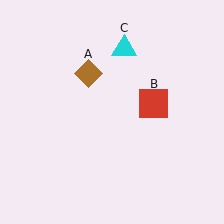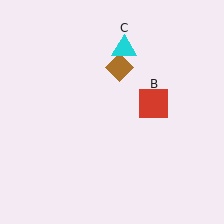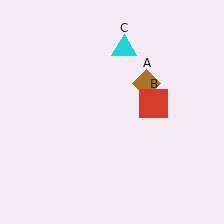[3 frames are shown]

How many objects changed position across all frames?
1 object changed position: brown diamond (object A).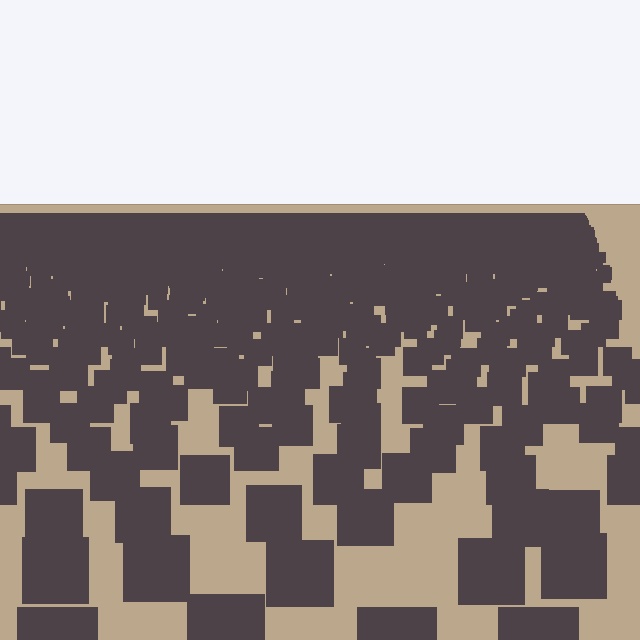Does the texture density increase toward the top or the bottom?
Density increases toward the top.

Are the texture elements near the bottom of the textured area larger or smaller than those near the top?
Larger. Near the bottom, elements are closer to the viewer and appear at a bigger on-screen size.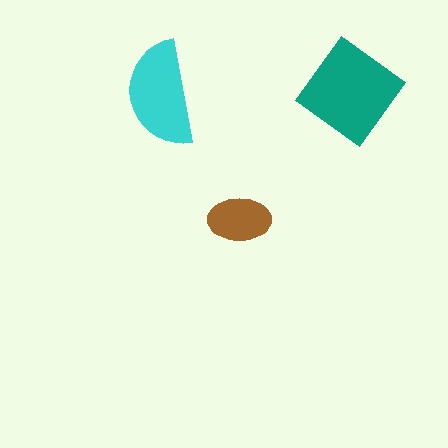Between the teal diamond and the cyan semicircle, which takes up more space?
The teal diamond.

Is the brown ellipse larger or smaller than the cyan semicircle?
Smaller.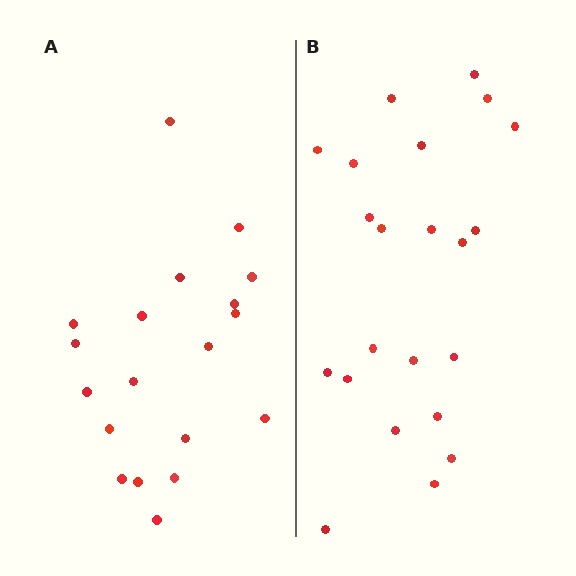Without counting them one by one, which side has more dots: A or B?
Region B (the right region) has more dots.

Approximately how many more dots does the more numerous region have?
Region B has just a few more — roughly 2 or 3 more dots than region A.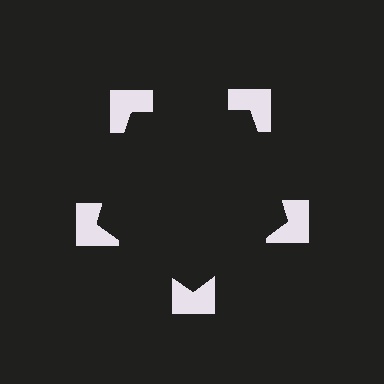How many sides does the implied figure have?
5 sides.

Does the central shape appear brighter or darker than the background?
It typically appears slightly darker than the background, even though no actual brightness change is drawn.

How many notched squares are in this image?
There are 5 — one at each vertex of the illusory pentagon.